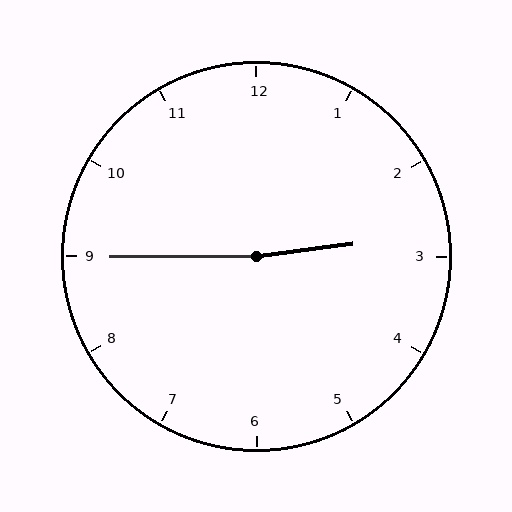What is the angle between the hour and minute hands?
Approximately 172 degrees.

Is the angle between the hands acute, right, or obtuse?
It is obtuse.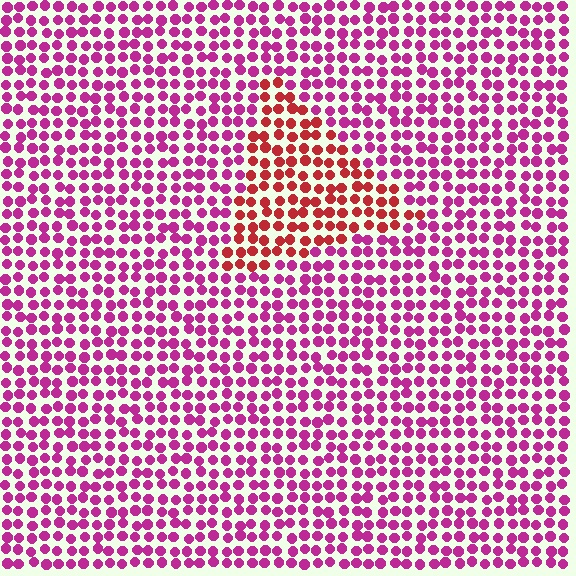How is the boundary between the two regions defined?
The boundary is defined purely by a slight shift in hue (about 41 degrees). Spacing, size, and orientation are identical on both sides.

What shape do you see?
I see a triangle.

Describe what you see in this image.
The image is filled with small magenta elements in a uniform arrangement. A triangle-shaped region is visible where the elements are tinted to a slightly different hue, forming a subtle color boundary.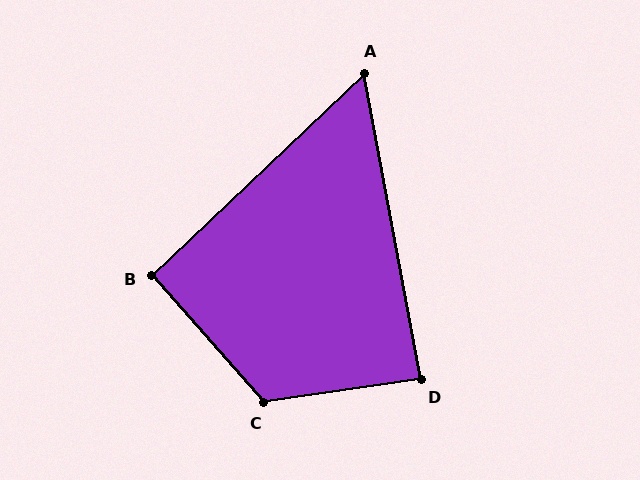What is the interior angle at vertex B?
Approximately 92 degrees (approximately right).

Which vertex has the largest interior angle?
C, at approximately 123 degrees.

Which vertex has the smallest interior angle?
A, at approximately 57 degrees.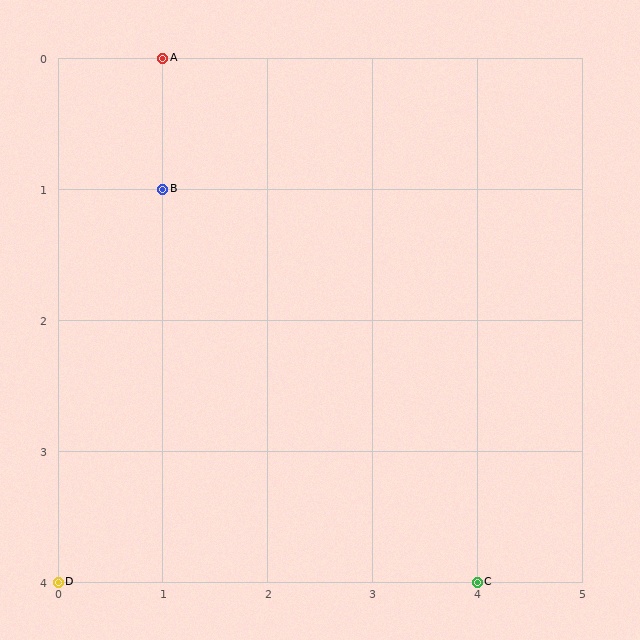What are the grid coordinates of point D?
Point D is at grid coordinates (0, 4).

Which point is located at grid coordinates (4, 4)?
Point C is at (4, 4).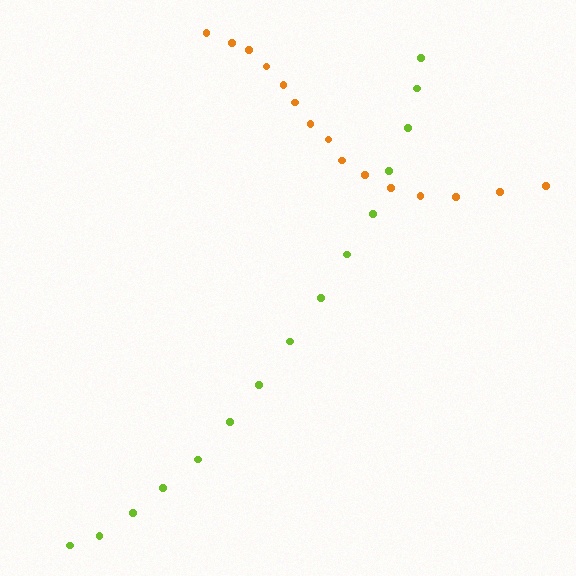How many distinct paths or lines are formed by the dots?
There are 2 distinct paths.